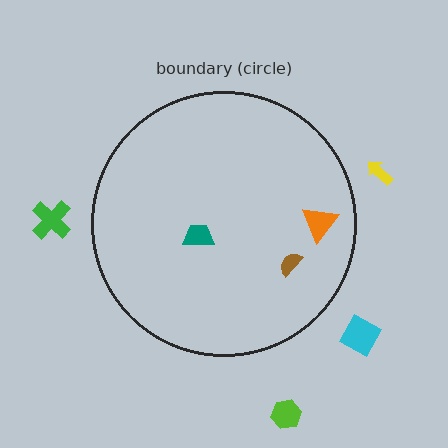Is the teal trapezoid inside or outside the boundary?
Inside.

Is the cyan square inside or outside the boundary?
Outside.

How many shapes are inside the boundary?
3 inside, 4 outside.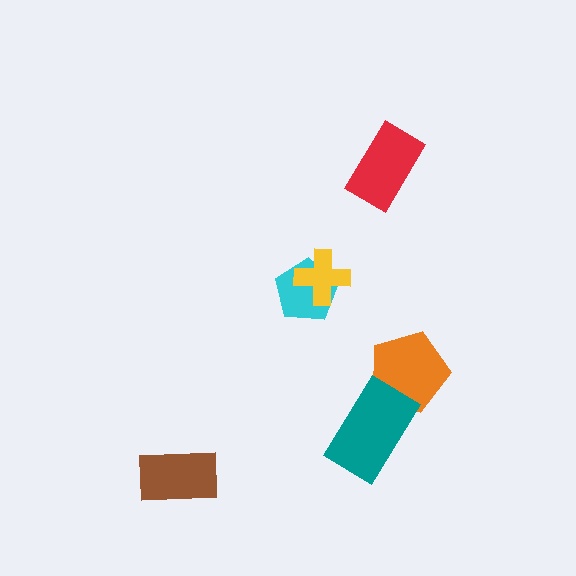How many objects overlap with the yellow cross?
1 object overlaps with the yellow cross.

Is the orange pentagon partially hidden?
Yes, it is partially covered by another shape.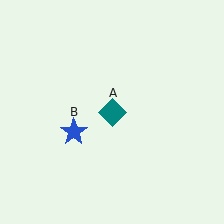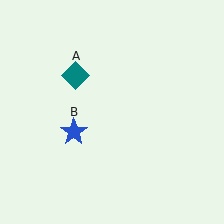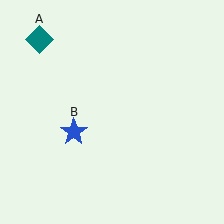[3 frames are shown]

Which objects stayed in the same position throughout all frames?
Blue star (object B) remained stationary.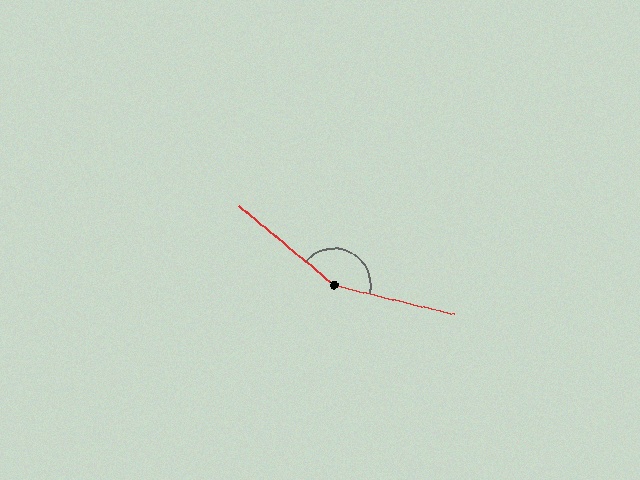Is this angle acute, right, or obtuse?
It is obtuse.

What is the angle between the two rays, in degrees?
Approximately 154 degrees.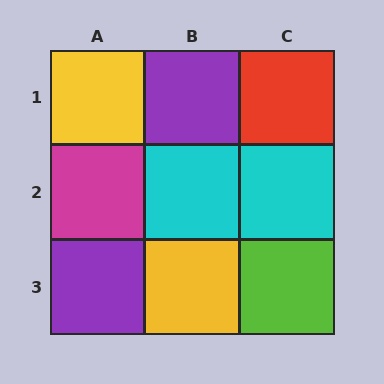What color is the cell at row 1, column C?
Red.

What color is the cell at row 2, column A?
Magenta.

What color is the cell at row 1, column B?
Purple.